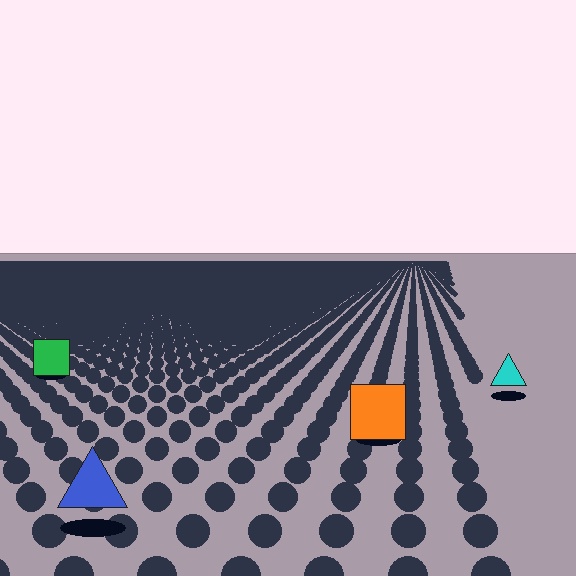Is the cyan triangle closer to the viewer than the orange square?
No. The orange square is closer — you can tell from the texture gradient: the ground texture is coarser near it.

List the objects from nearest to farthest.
From nearest to farthest: the blue triangle, the orange square, the cyan triangle, the green square.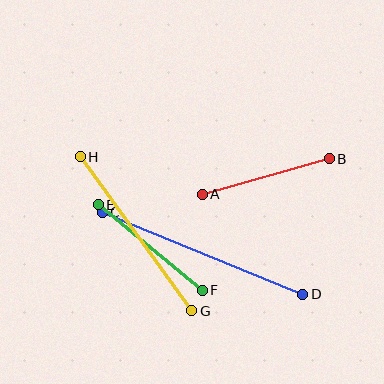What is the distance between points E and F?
The distance is approximately 135 pixels.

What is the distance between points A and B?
The distance is approximately 132 pixels.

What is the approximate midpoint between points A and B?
The midpoint is at approximately (266, 176) pixels.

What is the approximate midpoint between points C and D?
The midpoint is at approximately (202, 253) pixels.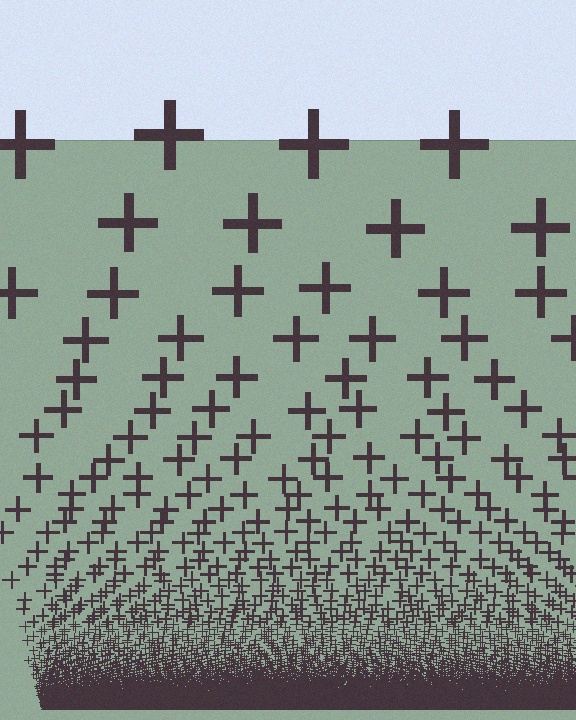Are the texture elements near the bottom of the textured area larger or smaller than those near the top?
Smaller. The gradient is inverted — elements near the bottom are smaller and denser.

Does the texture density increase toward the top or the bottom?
Density increases toward the bottom.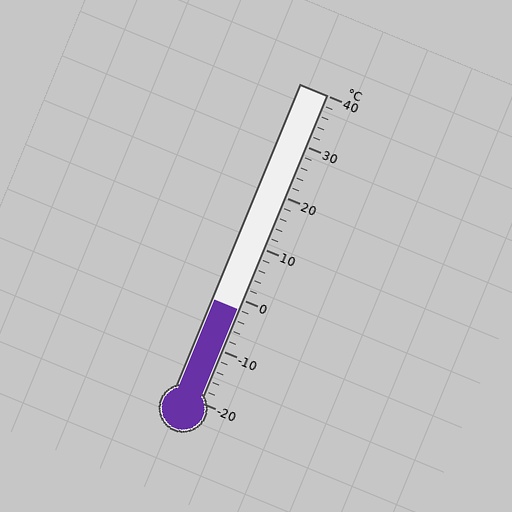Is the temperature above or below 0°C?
The temperature is below 0°C.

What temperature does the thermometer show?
The thermometer shows approximately -2°C.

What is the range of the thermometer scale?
The thermometer scale ranges from -20°C to 40°C.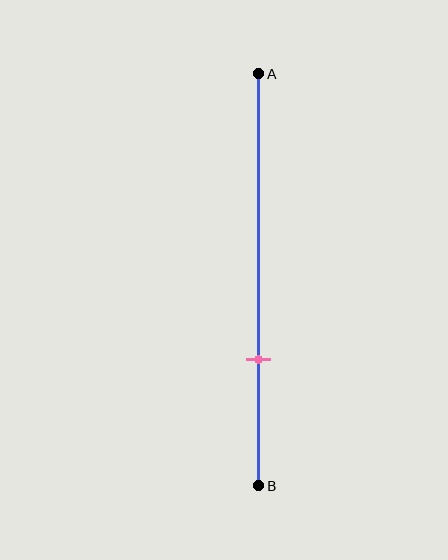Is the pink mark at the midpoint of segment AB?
No, the mark is at about 70% from A, not at the 50% midpoint.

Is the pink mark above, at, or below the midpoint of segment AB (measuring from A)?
The pink mark is below the midpoint of segment AB.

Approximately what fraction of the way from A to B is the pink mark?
The pink mark is approximately 70% of the way from A to B.